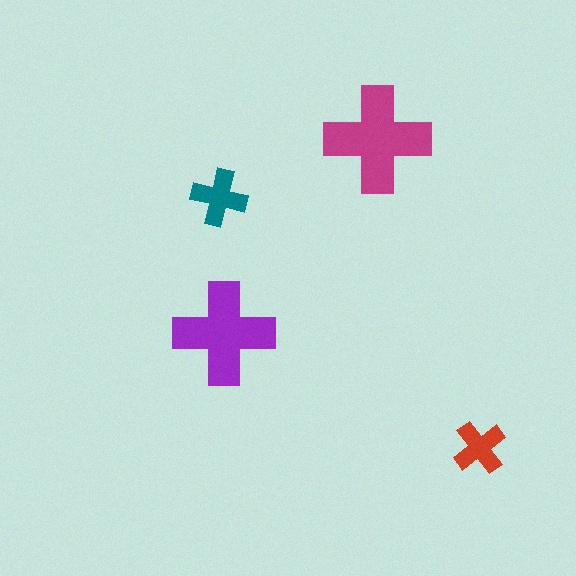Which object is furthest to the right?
The red cross is rightmost.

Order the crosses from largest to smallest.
the magenta one, the purple one, the teal one, the red one.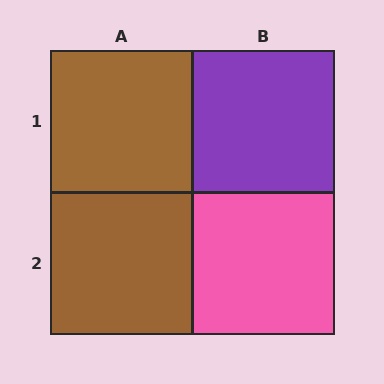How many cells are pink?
1 cell is pink.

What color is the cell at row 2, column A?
Brown.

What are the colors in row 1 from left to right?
Brown, purple.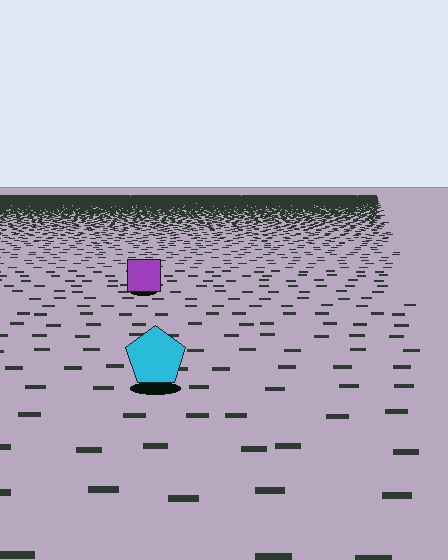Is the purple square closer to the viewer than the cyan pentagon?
No. The cyan pentagon is closer — you can tell from the texture gradient: the ground texture is coarser near it.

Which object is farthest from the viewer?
The purple square is farthest from the viewer. It appears smaller and the ground texture around it is denser.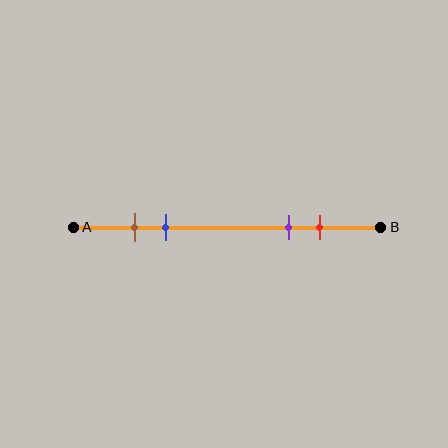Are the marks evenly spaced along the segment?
No, the marks are not evenly spaced.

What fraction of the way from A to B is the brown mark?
The brown mark is approximately 20% (0.2) of the way from A to B.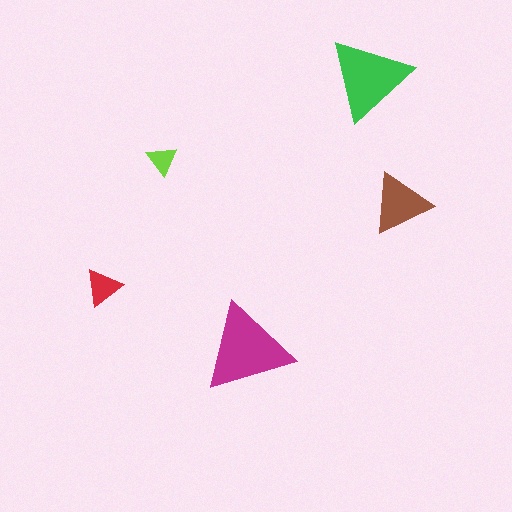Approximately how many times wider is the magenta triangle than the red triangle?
About 2.5 times wider.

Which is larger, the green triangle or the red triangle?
The green one.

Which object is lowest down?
The magenta triangle is bottommost.